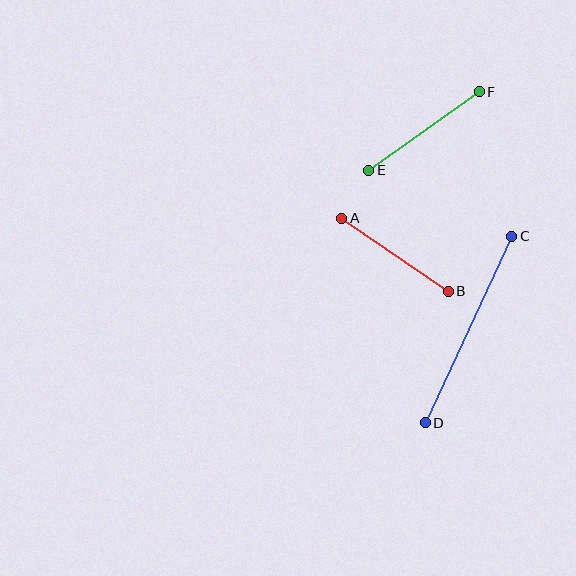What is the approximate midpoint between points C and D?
The midpoint is at approximately (468, 330) pixels.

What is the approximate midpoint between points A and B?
The midpoint is at approximately (395, 255) pixels.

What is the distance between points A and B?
The distance is approximately 129 pixels.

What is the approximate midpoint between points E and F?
The midpoint is at approximately (424, 131) pixels.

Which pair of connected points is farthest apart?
Points C and D are farthest apart.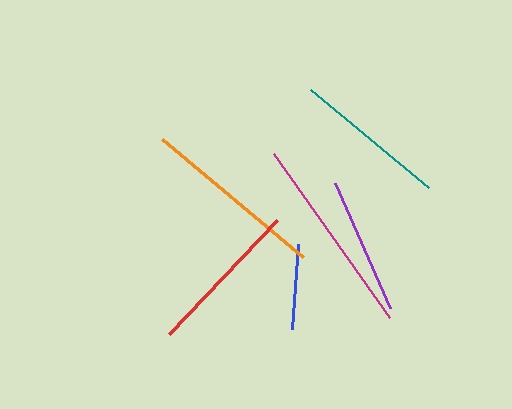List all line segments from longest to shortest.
From longest to shortest: magenta, orange, red, teal, purple, blue.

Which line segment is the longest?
The magenta line is the longest at approximately 200 pixels.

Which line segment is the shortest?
The blue line is the shortest at approximately 85 pixels.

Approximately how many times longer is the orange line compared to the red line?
The orange line is approximately 1.2 times the length of the red line.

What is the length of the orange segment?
The orange segment is approximately 184 pixels long.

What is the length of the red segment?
The red segment is approximately 157 pixels long.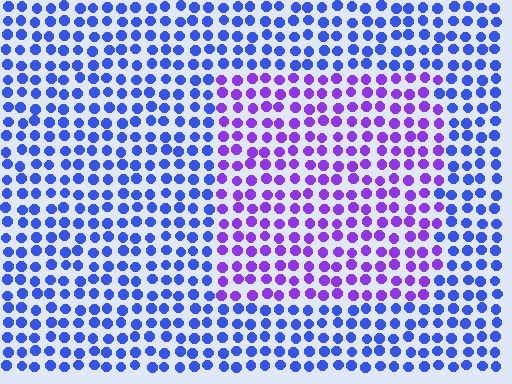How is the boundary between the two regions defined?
The boundary is defined purely by a slight shift in hue (about 42 degrees). Spacing, size, and orientation are identical on both sides.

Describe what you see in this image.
The image is filled with small blue elements in a uniform arrangement. A rectangle-shaped region is visible where the elements are tinted to a slightly different hue, forming a subtle color boundary.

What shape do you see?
I see a rectangle.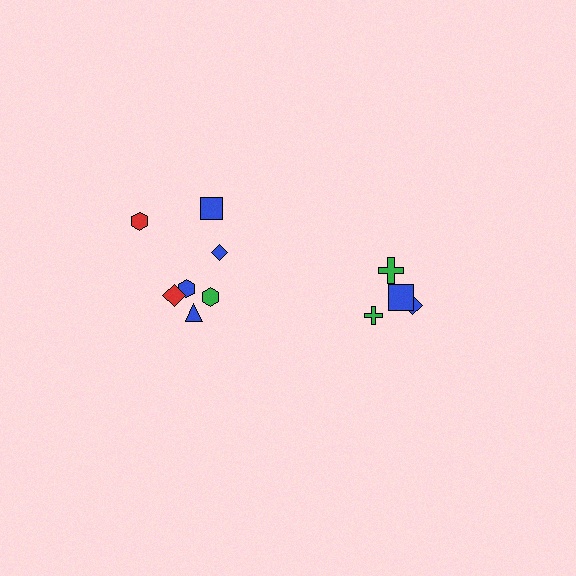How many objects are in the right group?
There are 5 objects.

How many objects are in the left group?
There are 7 objects.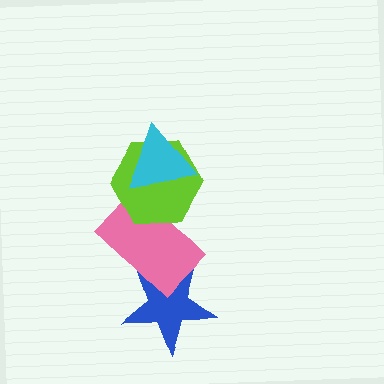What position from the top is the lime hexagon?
The lime hexagon is 2nd from the top.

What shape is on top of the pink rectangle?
The lime hexagon is on top of the pink rectangle.